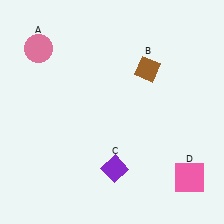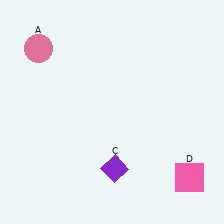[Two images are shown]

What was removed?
The brown diamond (B) was removed in Image 2.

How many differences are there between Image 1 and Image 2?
There is 1 difference between the two images.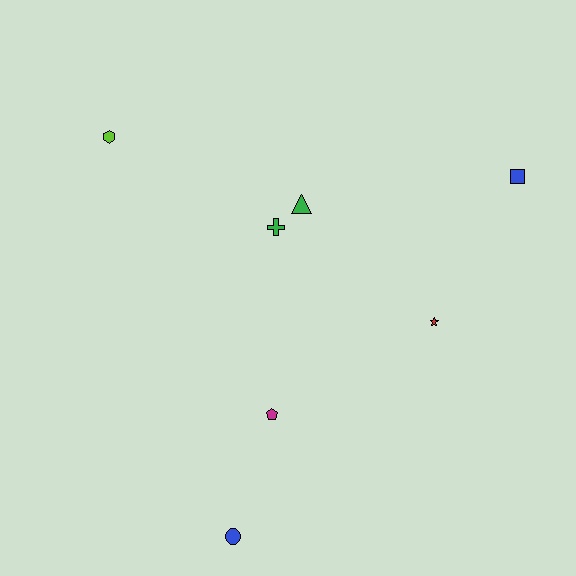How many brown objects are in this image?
There are no brown objects.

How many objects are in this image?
There are 7 objects.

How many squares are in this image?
There is 1 square.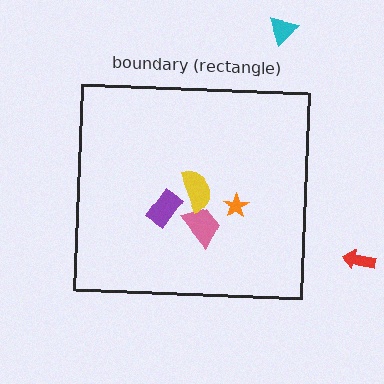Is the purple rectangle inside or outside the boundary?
Inside.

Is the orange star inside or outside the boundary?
Inside.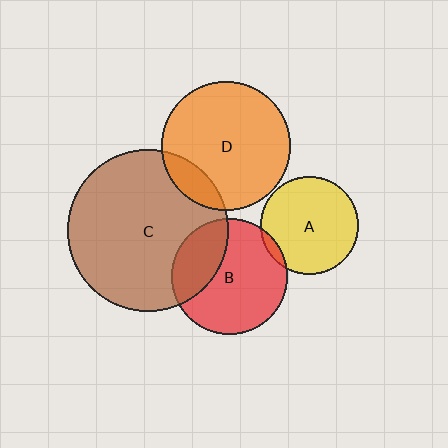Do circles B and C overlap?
Yes.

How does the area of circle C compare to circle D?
Approximately 1.6 times.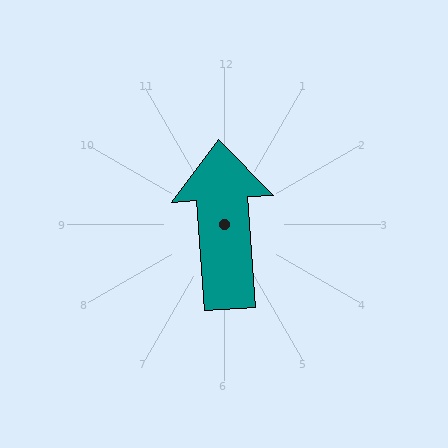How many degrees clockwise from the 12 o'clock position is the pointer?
Approximately 356 degrees.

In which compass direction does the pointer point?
North.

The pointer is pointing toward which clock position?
Roughly 12 o'clock.